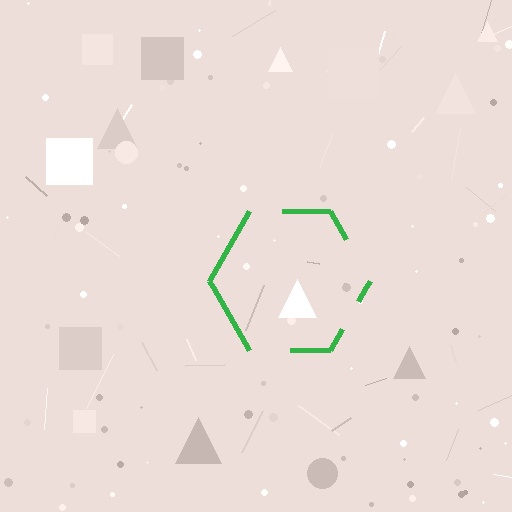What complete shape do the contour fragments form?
The contour fragments form a hexagon.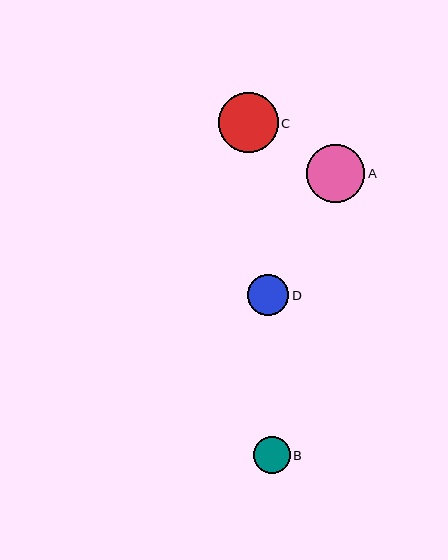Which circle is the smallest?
Circle B is the smallest with a size of approximately 37 pixels.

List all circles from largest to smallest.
From largest to smallest: C, A, D, B.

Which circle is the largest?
Circle C is the largest with a size of approximately 60 pixels.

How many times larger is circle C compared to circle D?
Circle C is approximately 1.5 times the size of circle D.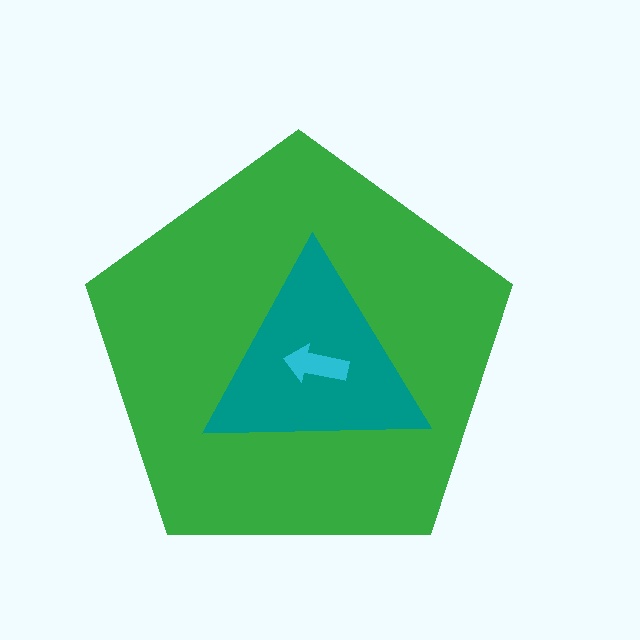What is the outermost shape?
The green pentagon.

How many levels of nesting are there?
3.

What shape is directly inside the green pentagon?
The teal triangle.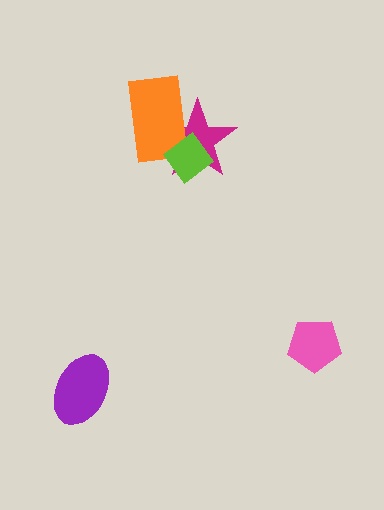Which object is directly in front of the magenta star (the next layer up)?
The orange rectangle is directly in front of the magenta star.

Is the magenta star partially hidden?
Yes, it is partially covered by another shape.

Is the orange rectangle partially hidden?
Yes, it is partially covered by another shape.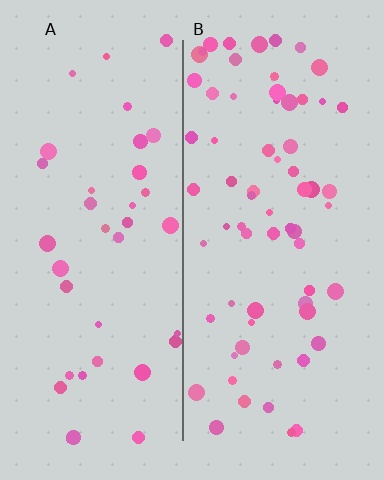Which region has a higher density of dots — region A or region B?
B (the right).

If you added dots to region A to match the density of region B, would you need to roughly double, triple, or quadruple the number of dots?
Approximately double.